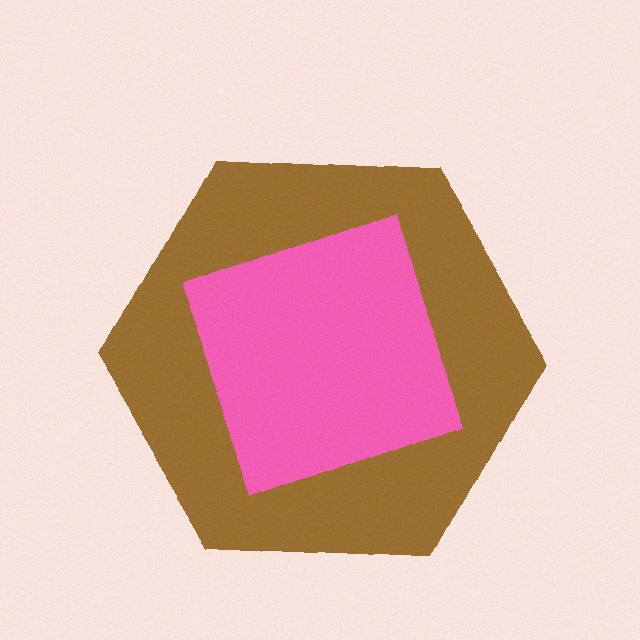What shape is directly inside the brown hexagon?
The pink square.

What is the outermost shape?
The brown hexagon.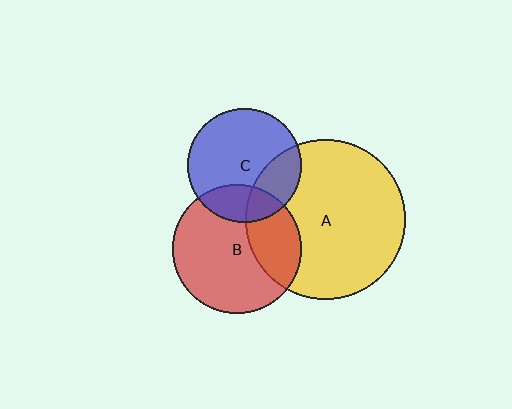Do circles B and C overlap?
Yes.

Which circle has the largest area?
Circle A (yellow).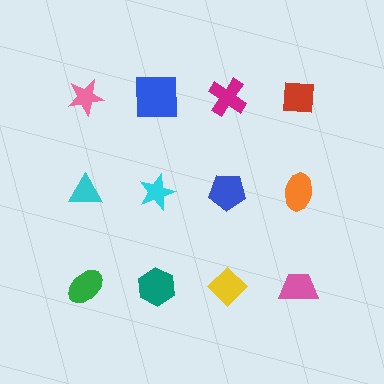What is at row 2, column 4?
An orange ellipse.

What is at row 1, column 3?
A magenta cross.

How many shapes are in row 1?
4 shapes.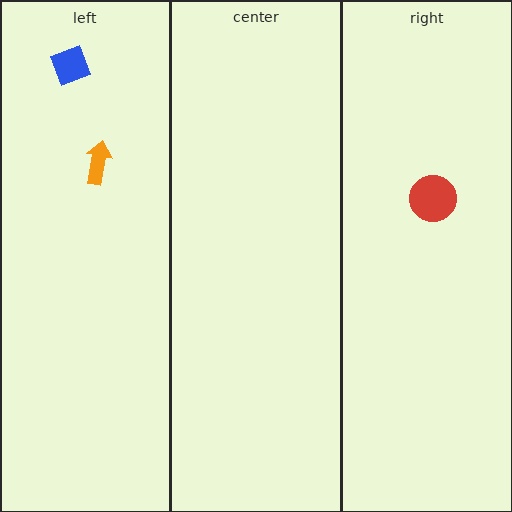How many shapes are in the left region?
2.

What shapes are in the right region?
The red circle.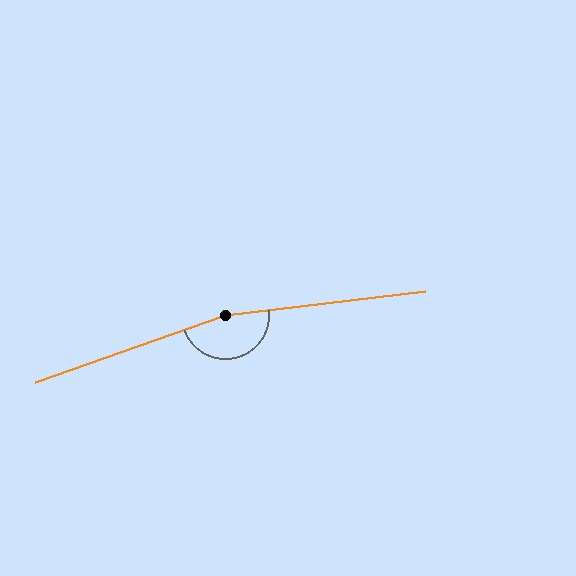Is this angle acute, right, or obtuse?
It is obtuse.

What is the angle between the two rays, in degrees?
Approximately 167 degrees.